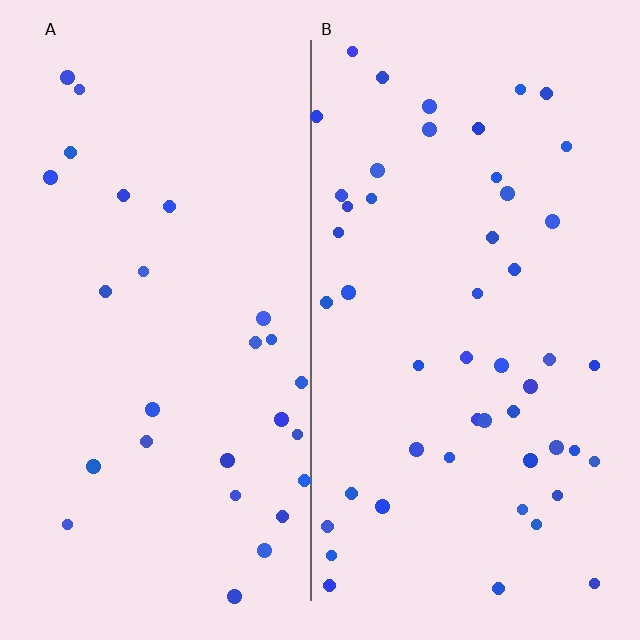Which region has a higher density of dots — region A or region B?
B (the right).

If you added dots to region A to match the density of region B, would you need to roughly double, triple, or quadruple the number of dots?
Approximately double.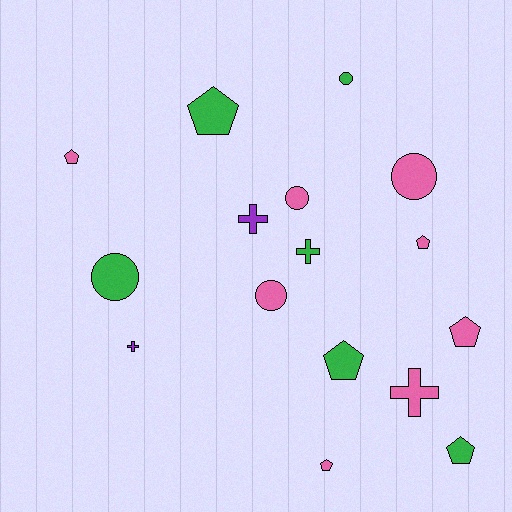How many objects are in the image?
There are 16 objects.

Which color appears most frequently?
Pink, with 8 objects.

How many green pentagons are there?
There are 3 green pentagons.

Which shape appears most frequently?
Pentagon, with 7 objects.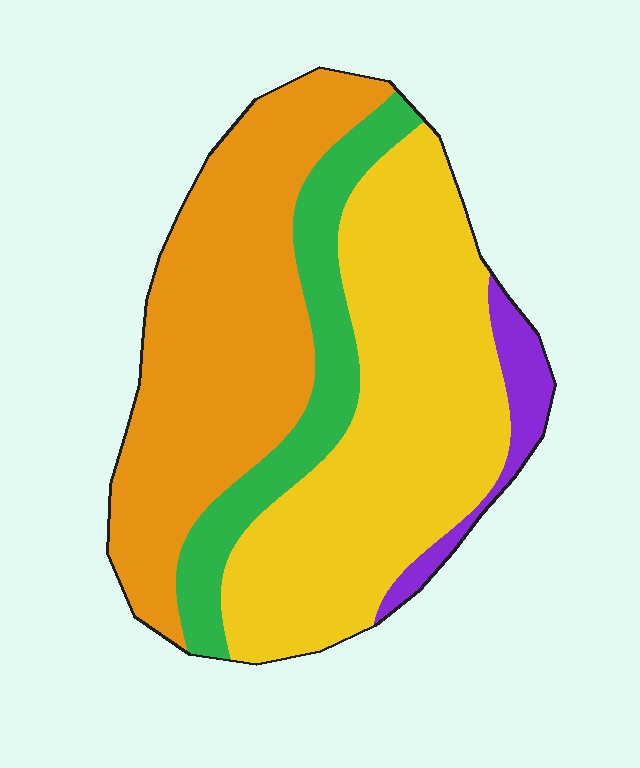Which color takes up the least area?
Purple, at roughly 5%.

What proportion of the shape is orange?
Orange covers 37% of the shape.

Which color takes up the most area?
Yellow, at roughly 40%.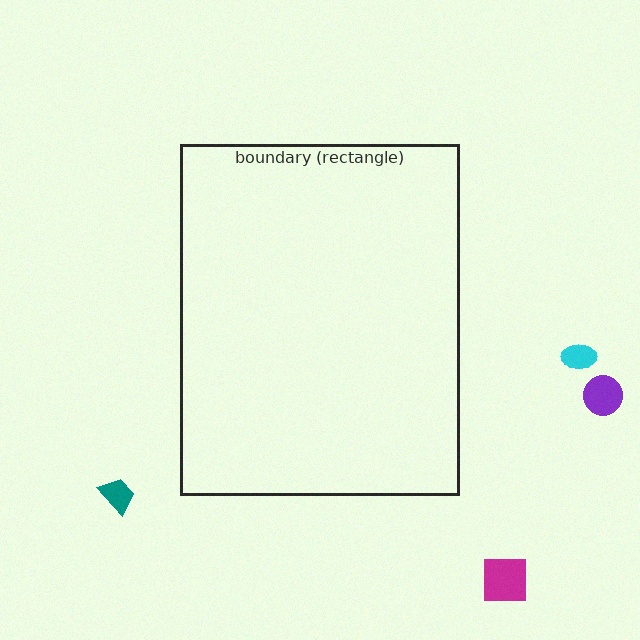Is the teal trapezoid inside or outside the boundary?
Outside.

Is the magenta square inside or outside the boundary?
Outside.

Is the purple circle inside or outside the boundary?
Outside.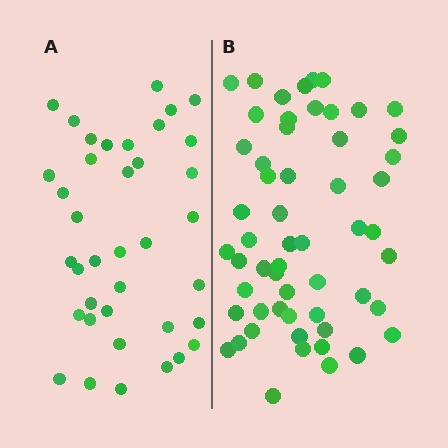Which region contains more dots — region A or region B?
Region B (the right region) has more dots.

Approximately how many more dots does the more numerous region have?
Region B has approximately 20 more dots than region A.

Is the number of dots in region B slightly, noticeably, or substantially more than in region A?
Region B has substantially more. The ratio is roughly 1.5 to 1.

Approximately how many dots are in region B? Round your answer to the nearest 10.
About 60 dots. (The exact count is 56, which rounds to 60.)